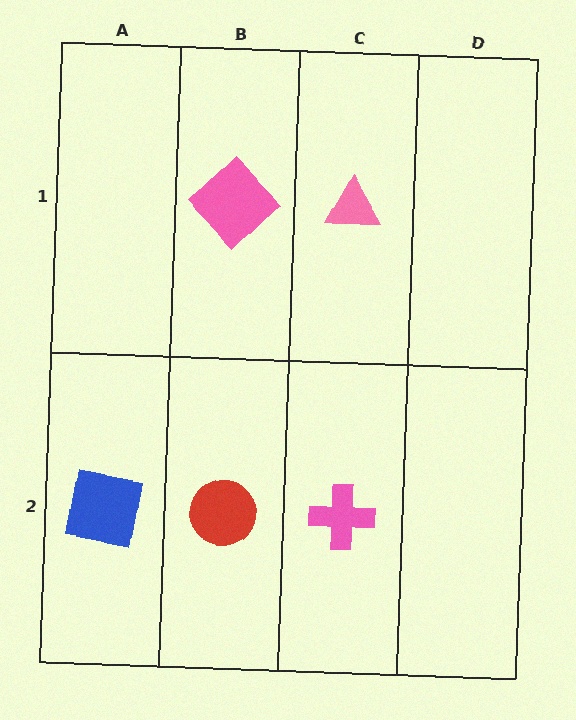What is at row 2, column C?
A pink cross.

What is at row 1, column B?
A pink diamond.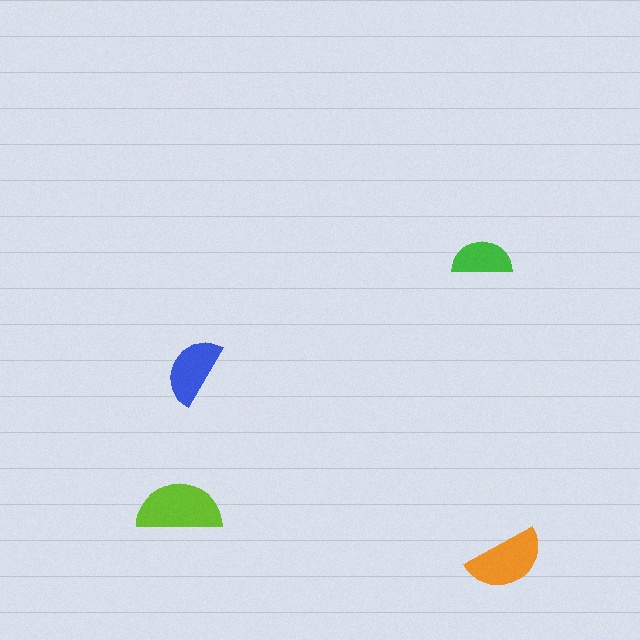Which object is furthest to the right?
The orange semicircle is rightmost.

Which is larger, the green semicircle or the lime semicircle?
The lime one.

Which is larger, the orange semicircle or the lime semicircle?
The lime one.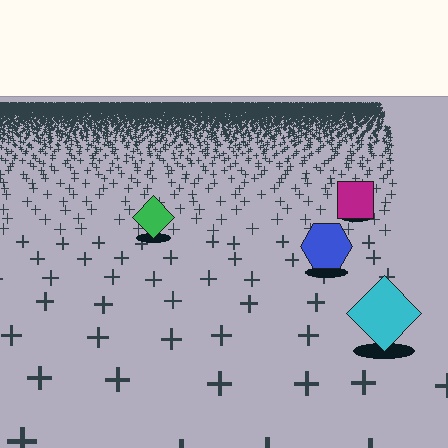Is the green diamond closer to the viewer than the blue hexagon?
No. The blue hexagon is closer — you can tell from the texture gradient: the ground texture is coarser near it.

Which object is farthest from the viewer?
The magenta square is farthest from the viewer. It appears smaller and the ground texture around it is denser.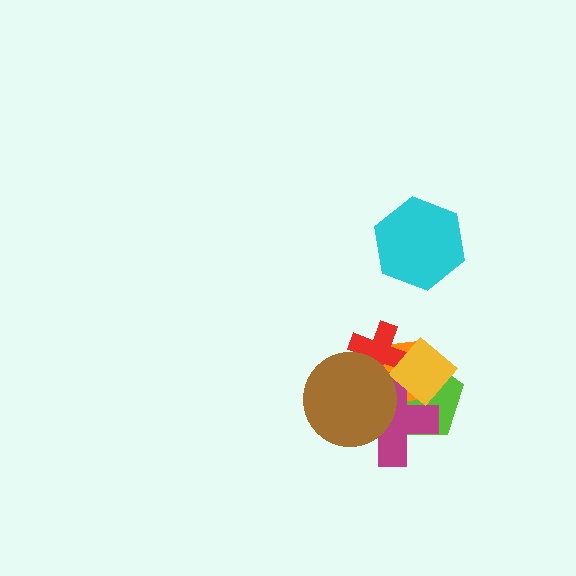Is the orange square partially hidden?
Yes, it is partially covered by another shape.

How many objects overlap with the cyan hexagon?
0 objects overlap with the cyan hexagon.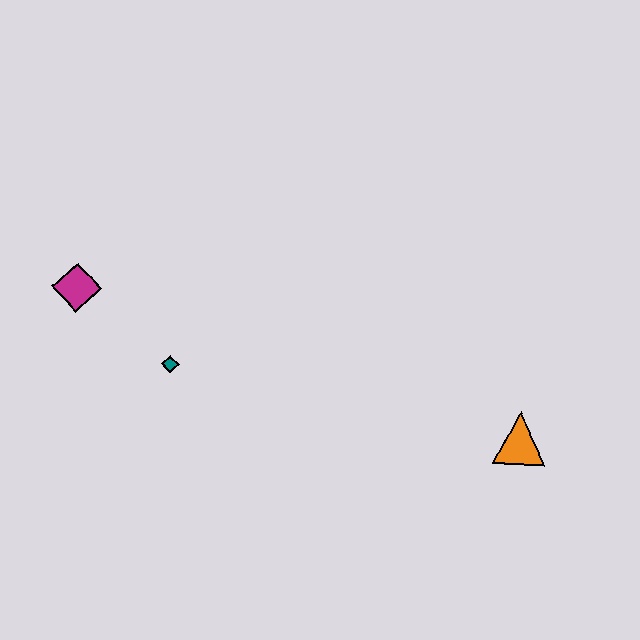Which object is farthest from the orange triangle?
The magenta diamond is farthest from the orange triangle.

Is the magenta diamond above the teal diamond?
Yes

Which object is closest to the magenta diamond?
The teal diamond is closest to the magenta diamond.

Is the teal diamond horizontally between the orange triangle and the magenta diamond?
Yes